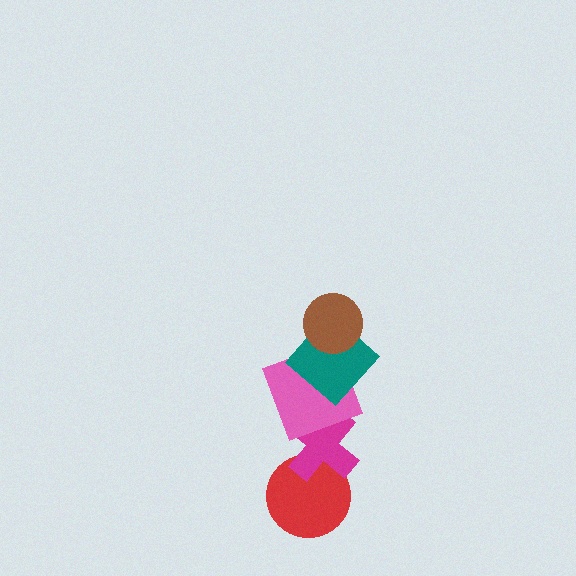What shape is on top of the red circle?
The magenta cross is on top of the red circle.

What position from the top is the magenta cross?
The magenta cross is 4th from the top.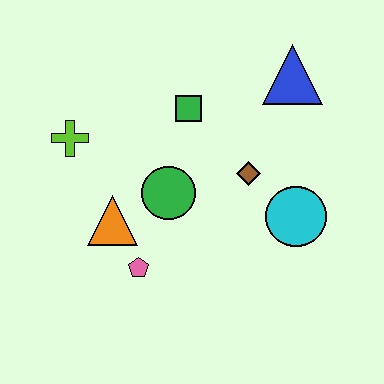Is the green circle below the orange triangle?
No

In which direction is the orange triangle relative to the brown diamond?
The orange triangle is to the left of the brown diamond.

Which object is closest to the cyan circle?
The brown diamond is closest to the cyan circle.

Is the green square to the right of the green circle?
Yes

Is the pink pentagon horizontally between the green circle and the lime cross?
Yes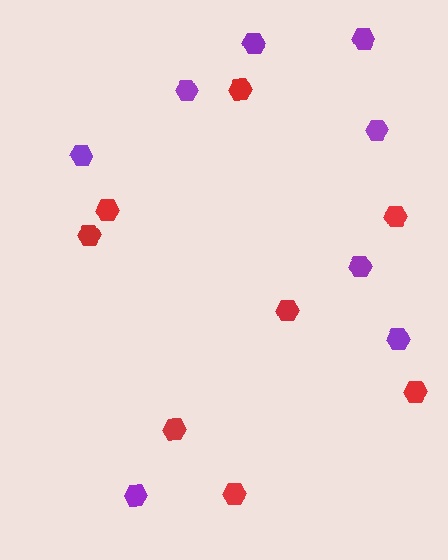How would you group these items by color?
There are 2 groups: one group of purple hexagons (8) and one group of red hexagons (8).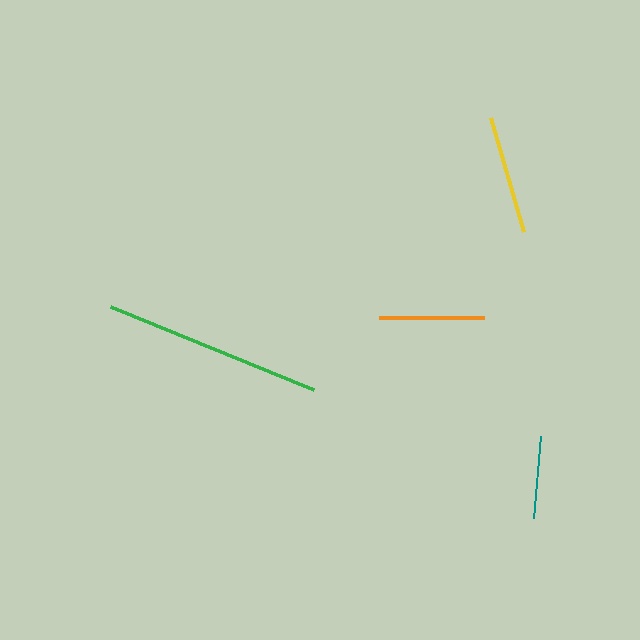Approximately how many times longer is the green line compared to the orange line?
The green line is approximately 2.1 times the length of the orange line.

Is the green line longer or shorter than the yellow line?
The green line is longer than the yellow line.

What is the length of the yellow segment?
The yellow segment is approximately 118 pixels long.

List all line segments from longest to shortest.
From longest to shortest: green, yellow, orange, teal.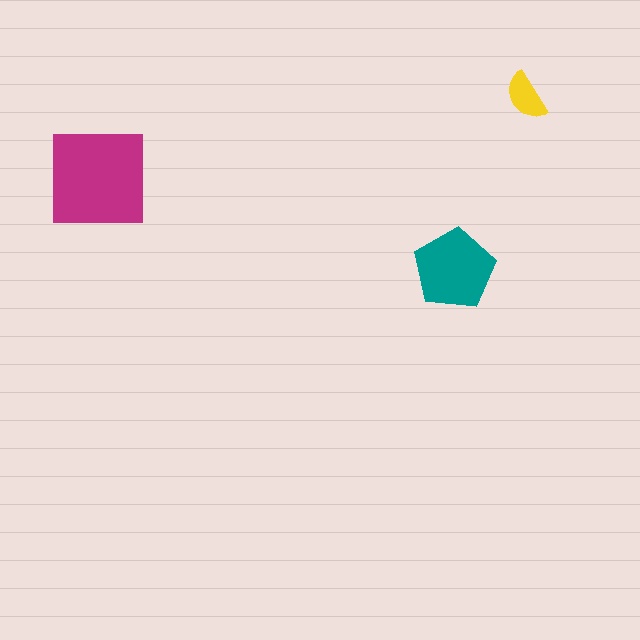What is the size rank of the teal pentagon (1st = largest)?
2nd.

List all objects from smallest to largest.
The yellow semicircle, the teal pentagon, the magenta square.